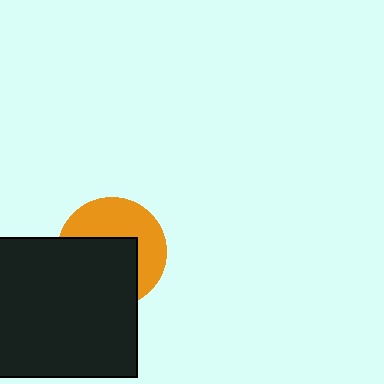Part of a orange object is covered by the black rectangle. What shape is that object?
It is a circle.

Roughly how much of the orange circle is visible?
About half of it is visible (roughly 49%).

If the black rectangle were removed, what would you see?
You would see the complete orange circle.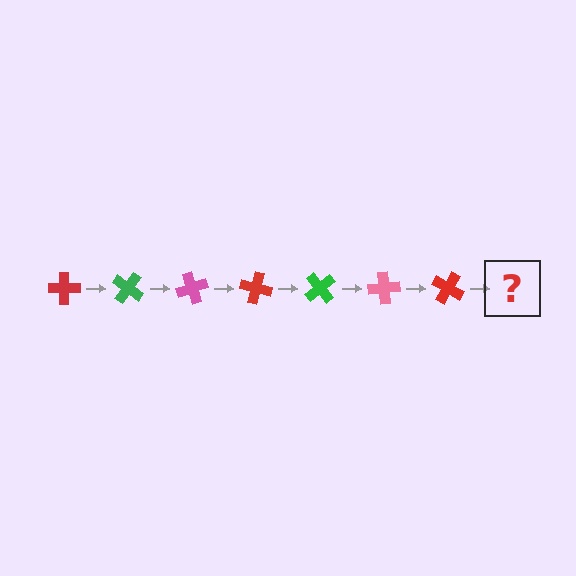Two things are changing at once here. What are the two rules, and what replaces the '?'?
The two rules are that it rotates 35 degrees each step and the color cycles through red, green, and pink. The '?' should be a green cross, rotated 245 degrees from the start.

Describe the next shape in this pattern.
It should be a green cross, rotated 245 degrees from the start.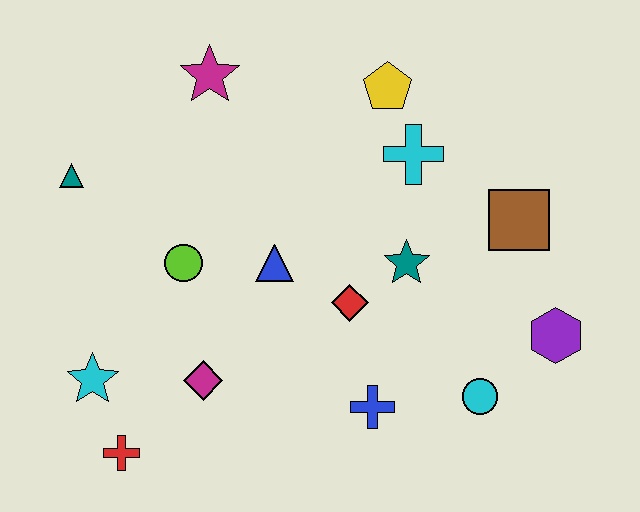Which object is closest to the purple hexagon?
The cyan circle is closest to the purple hexagon.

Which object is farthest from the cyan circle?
The teal triangle is farthest from the cyan circle.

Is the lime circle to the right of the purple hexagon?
No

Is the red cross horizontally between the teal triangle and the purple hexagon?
Yes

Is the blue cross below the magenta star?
Yes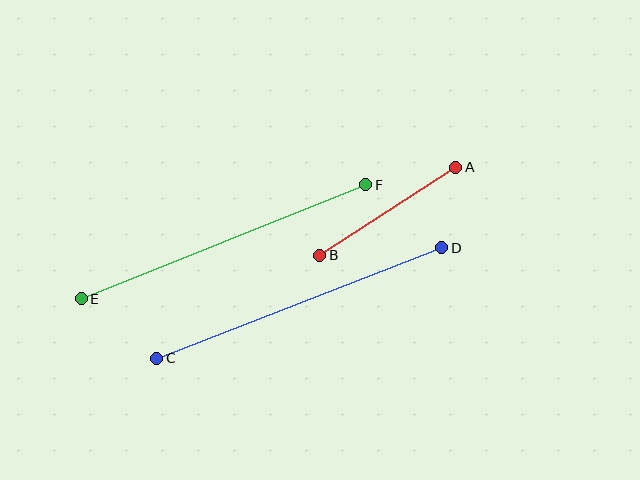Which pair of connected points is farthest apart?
Points E and F are farthest apart.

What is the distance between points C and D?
The distance is approximately 306 pixels.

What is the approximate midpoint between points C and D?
The midpoint is at approximately (299, 303) pixels.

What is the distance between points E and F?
The distance is approximately 306 pixels.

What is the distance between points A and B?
The distance is approximately 162 pixels.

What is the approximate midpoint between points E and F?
The midpoint is at approximately (224, 242) pixels.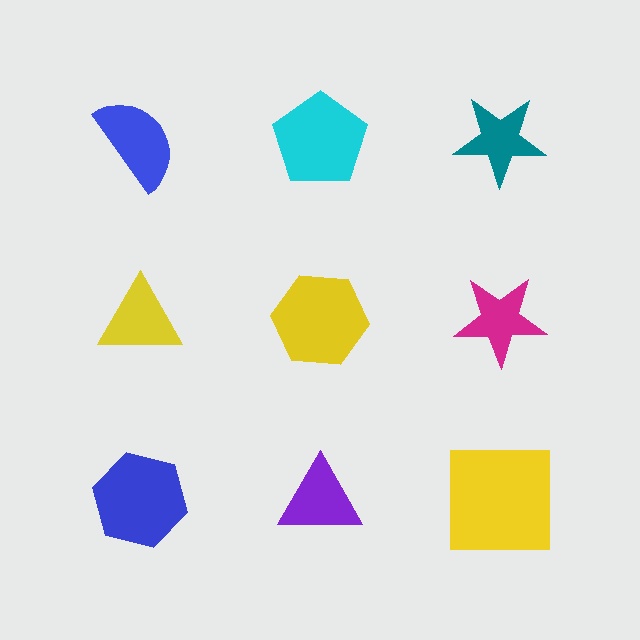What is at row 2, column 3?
A magenta star.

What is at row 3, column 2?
A purple triangle.